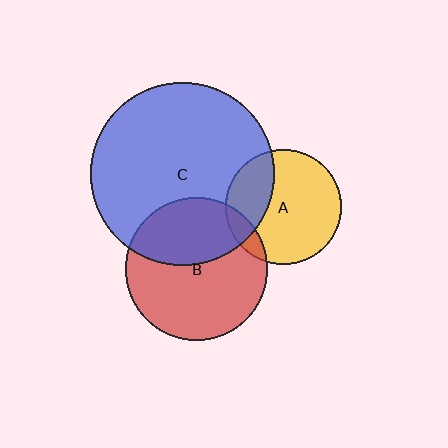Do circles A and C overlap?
Yes.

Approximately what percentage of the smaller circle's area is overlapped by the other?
Approximately 30%.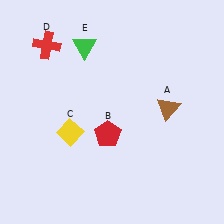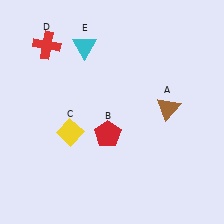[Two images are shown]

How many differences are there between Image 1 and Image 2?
There is 1 difference between the two images.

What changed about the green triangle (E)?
In Image 1, E is green. In Image 2, it changed to cyan.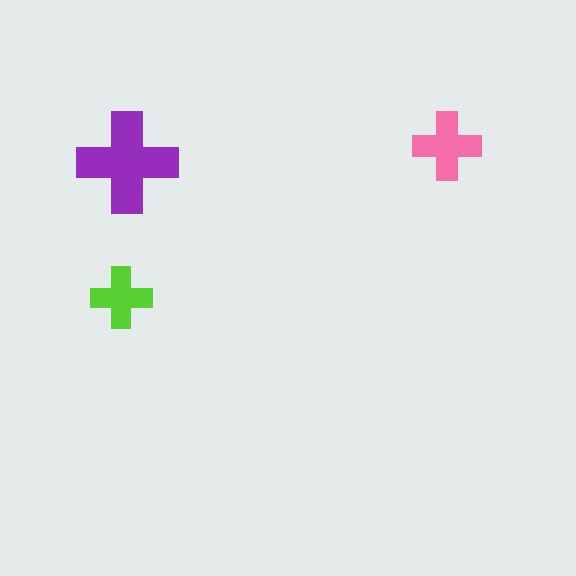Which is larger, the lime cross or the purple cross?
The purple one.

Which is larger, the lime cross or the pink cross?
The pink one.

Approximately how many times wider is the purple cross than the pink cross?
About 1.5 times wider.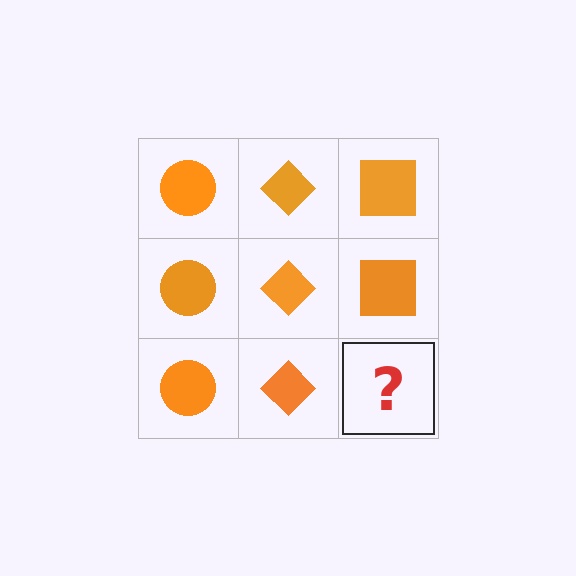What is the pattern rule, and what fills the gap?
The rule is that each column has a consistent shape. The gap should be filled with an orange square.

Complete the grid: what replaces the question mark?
The question mark should be replaced with an orange square.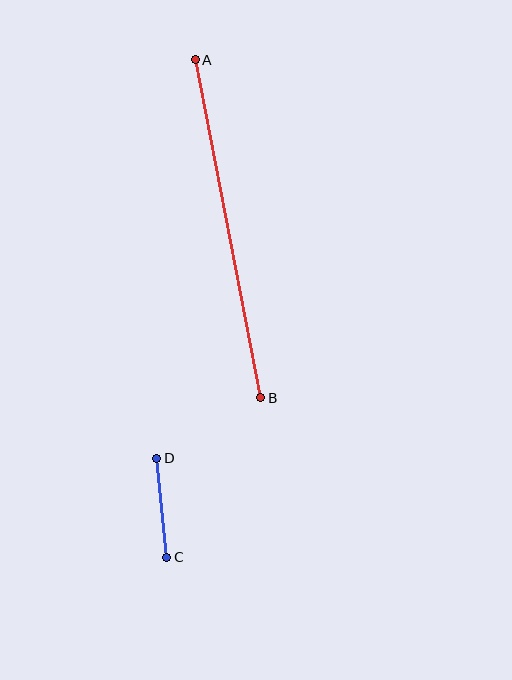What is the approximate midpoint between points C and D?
The midpoint is at approximately (162, 508) pixels.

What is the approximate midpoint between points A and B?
The midpoint is at approximately (228, 229) pixels.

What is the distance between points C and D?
The distance is approximately 99 pixels.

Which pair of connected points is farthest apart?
Points A and B are farthest apart.